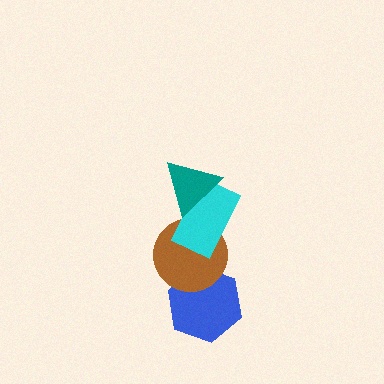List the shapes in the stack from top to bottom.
From top to bottom: the teal triangle, the cyan rectangle, the brown circle, the blue hexagon.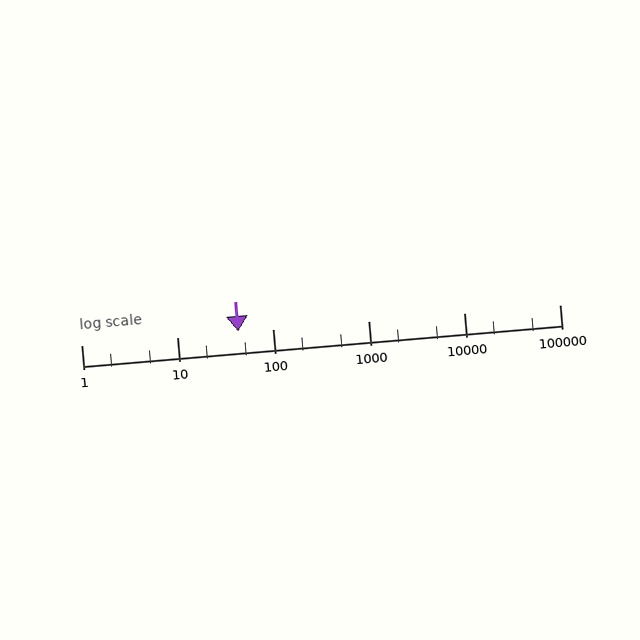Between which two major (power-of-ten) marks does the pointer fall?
The pointer is between 10 and 100.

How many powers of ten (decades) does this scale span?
The scale spans 5 decades, from 1 to 100000.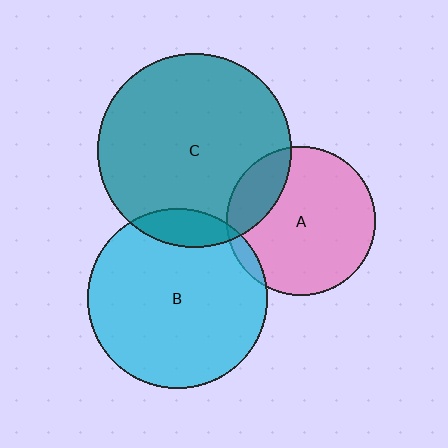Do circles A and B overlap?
Yes.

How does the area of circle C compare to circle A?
Approximately 1.7 times.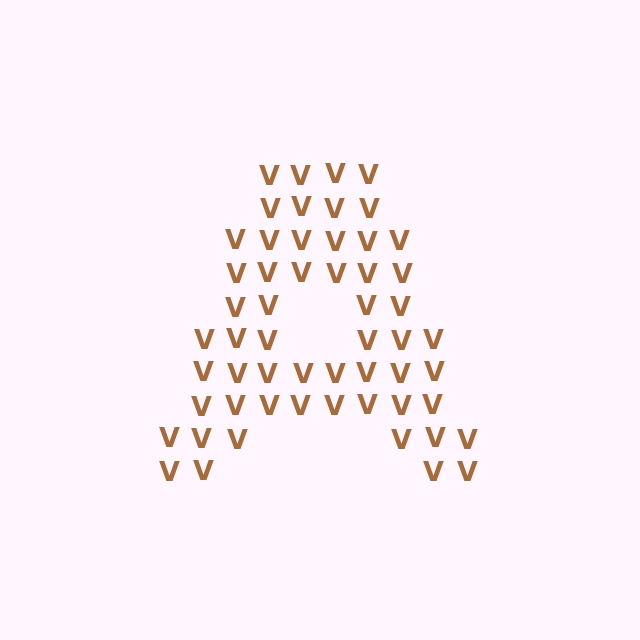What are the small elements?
The small elements are letter V's.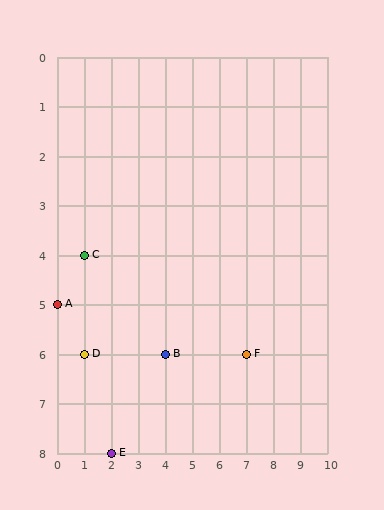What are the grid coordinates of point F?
Point F is at grid coordinates (7, 6).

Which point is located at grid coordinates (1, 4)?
Point C is at (1, 4).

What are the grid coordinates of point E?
Point E is at grid coordinates (2, 8).